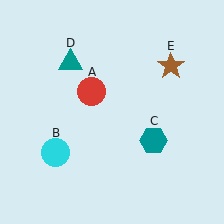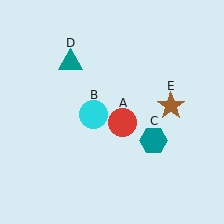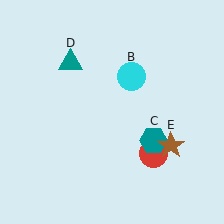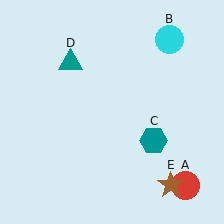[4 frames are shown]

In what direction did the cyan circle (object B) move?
The cyan circle (object B) moved up and to the right.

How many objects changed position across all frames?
3 objects changed position: red circle (object A), cyan circle (object B), brown star (object E).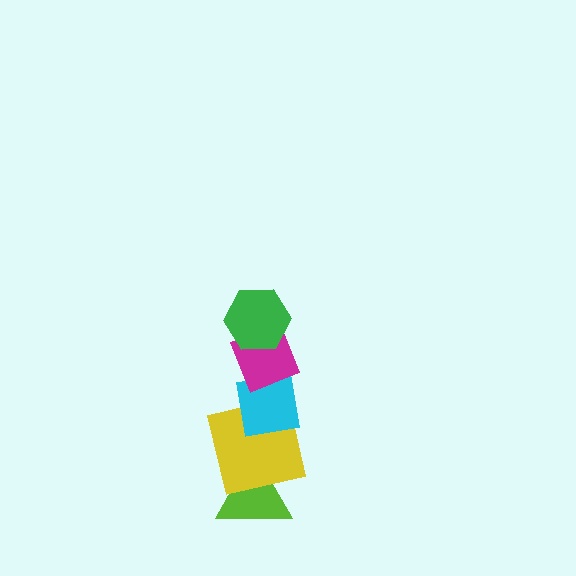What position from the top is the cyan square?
The cyan square is 3rd from the top.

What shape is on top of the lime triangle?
The yellow square is on top of the lime triangle.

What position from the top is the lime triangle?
The lime triangle is 5th from the top.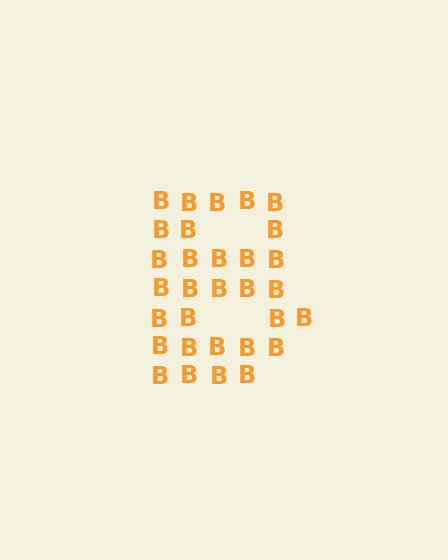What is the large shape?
The large shape is the letter B.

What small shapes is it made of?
It is made of small letter B's.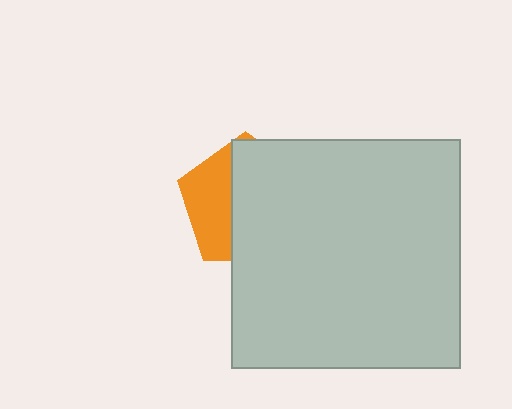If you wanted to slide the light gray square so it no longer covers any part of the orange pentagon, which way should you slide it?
Slide it right — that is the most direct way to separate the two shapes.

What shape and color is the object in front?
The object in front is a light gray square.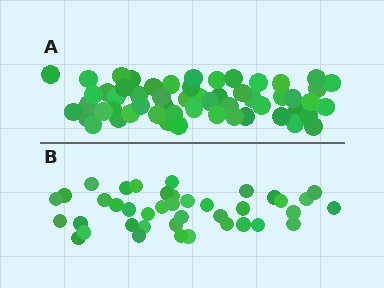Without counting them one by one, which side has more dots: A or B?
Region A (the top region) has more dots.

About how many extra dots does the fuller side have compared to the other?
Region A has approximately 15 more dots than region B.